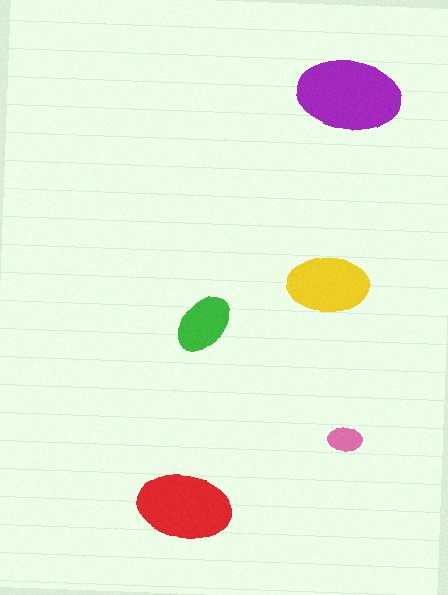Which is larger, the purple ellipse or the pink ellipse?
The purple one.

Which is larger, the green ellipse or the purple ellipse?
The purple one.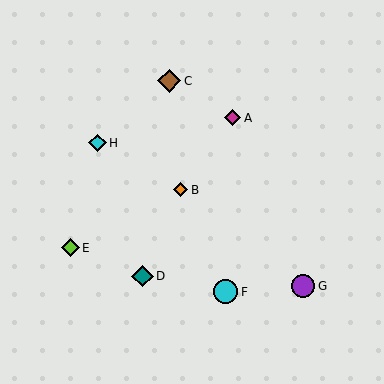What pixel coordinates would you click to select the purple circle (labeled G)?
Click at (303, 286) to select the purple circle G.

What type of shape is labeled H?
Shape H is a cyan diamond.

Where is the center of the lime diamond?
The center of the lime diamond is at (70, 248).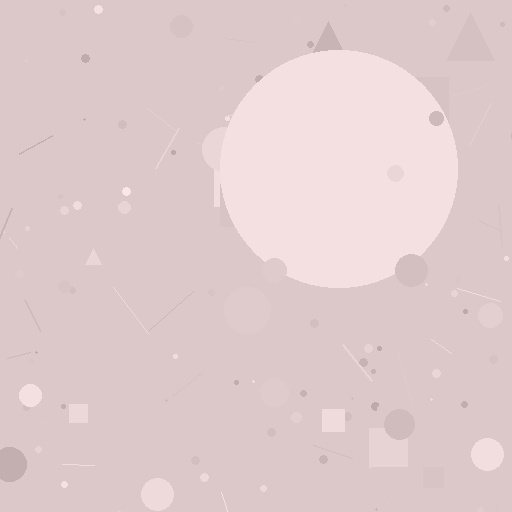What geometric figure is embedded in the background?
A circle is embedded in the background.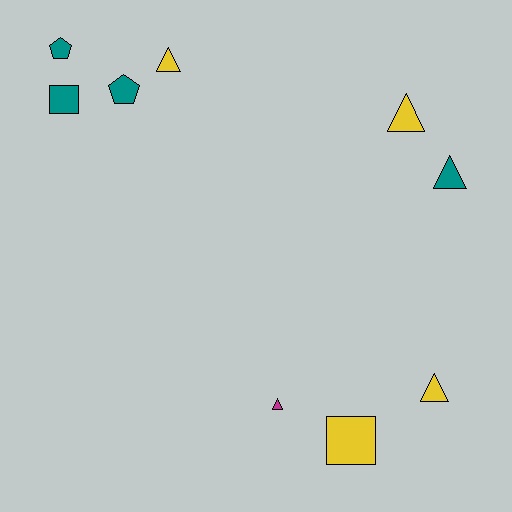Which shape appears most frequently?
Triangle, with 5 objects.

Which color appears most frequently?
Teal, with 4 objects.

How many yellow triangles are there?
There are 3 yellow triangles.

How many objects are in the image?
There are 9 objects.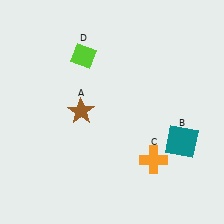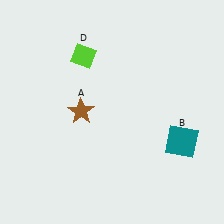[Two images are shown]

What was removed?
The orange cross (C) was removed in Image 2.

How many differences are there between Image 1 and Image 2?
There is 1 difference between the two images.